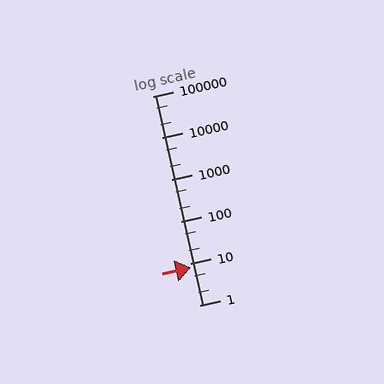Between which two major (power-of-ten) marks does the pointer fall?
The pointer is between 1 and 10.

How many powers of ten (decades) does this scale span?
The scale spans 5 decades, from 1 to 100000.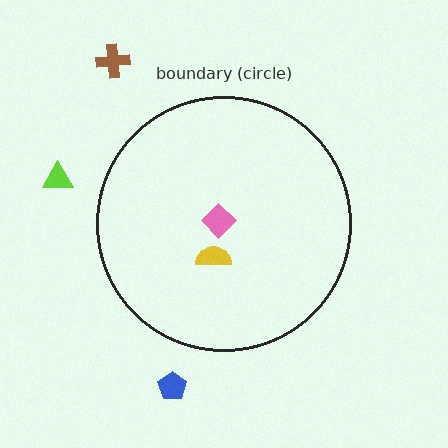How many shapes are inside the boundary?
2 inside, 3 outside.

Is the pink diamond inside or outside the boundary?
Inside.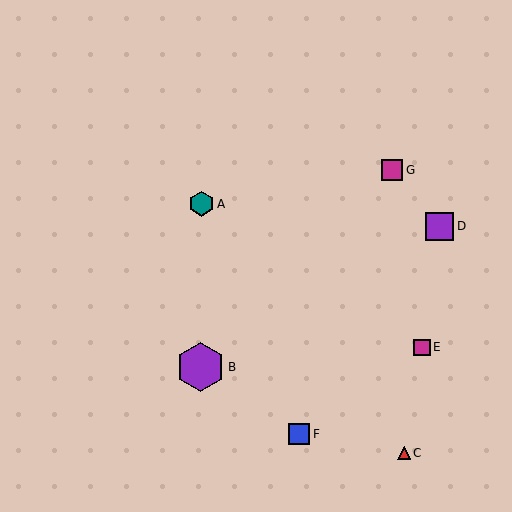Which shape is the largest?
The purple hexagon (labeled B) is the largest.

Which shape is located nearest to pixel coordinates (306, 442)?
The blue square (labeled F) at (299, 434) is nearest to that location.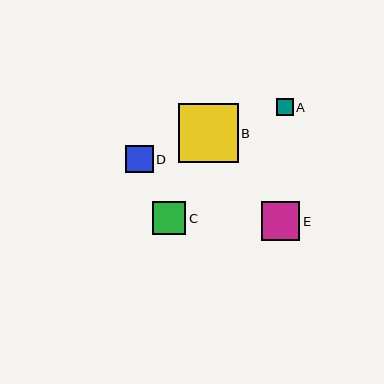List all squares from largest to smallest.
From largest to smallest: B, E, C, D, A.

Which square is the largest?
Square B is the largest with a size of approximately 60 pixels.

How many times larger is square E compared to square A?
Square E is approximately 2.3 times the size of square A.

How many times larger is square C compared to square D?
Square C is approximately 1.2 times the size of square D.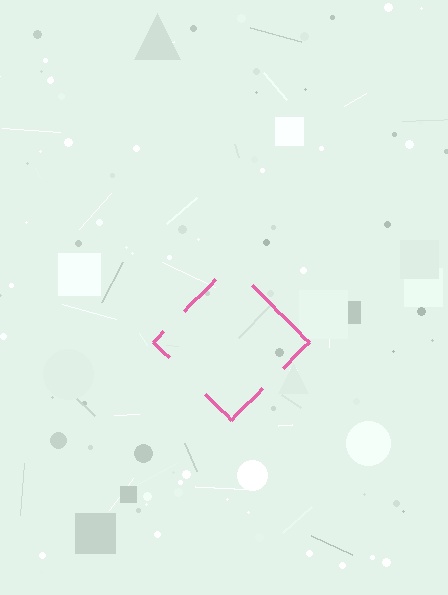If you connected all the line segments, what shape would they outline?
They would outline a diamond.